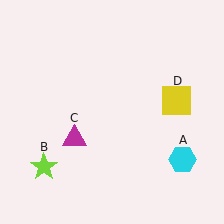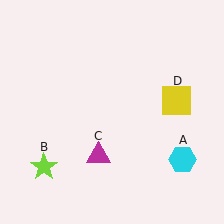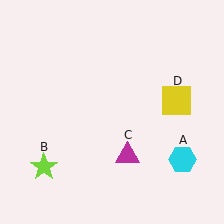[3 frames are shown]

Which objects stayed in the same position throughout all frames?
Cyan hexagon (object A) and lime star (object B) and yellow square (object D) remained stationary.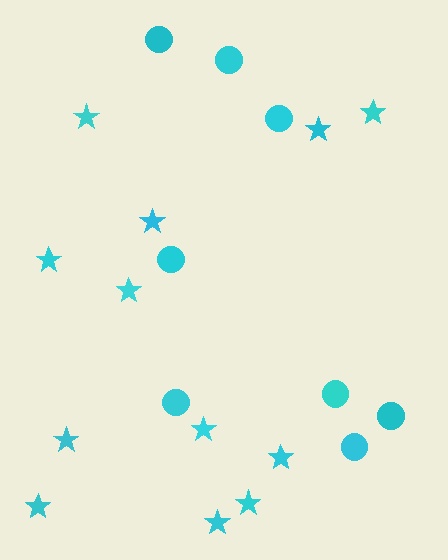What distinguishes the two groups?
There are 2 groups: one group of circles (8) and one group of stars (12).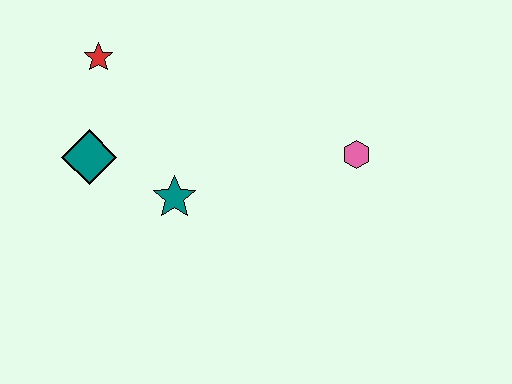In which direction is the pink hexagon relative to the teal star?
The pink hexagon is to the right of the teal star.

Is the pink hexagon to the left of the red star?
No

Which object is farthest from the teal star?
The pink hexagon is farthest from the teal star.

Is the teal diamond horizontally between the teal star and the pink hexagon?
No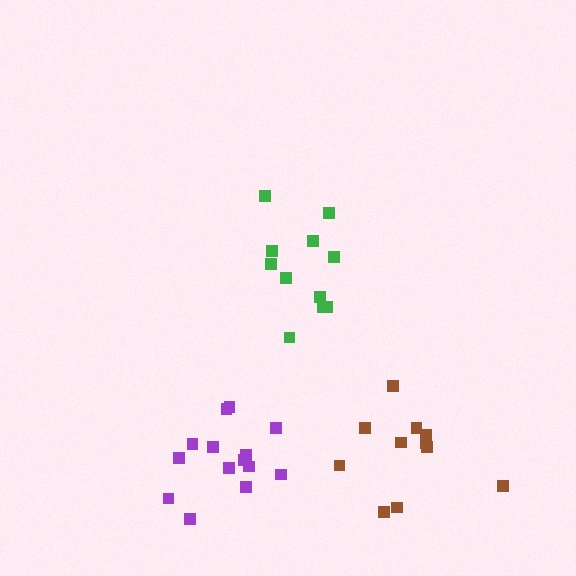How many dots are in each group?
Group 1: 11 dots, Group 2: 14 dots, Group 3: 11 dots (36 total).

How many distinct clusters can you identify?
There are 3 distinct clusters.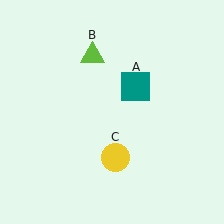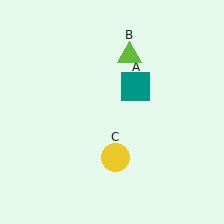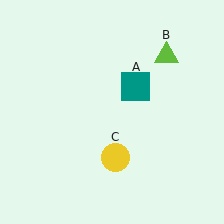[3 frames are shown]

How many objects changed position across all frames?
1 object changed position: lime triangle (object B).